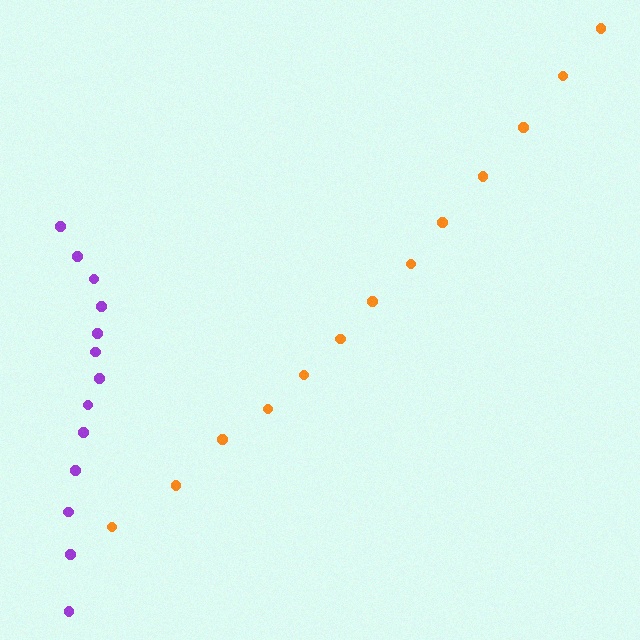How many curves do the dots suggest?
There are 2 distinct paths.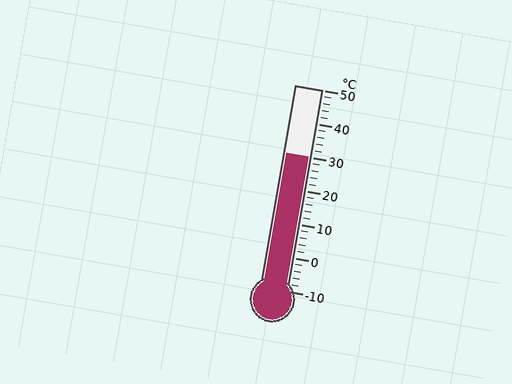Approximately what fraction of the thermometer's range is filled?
The thermometer is filled to approximately 65% of its range.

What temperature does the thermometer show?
The thermometer shows approximately 30°C.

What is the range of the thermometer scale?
The thermometer scale ranges from -10°C to 50°C.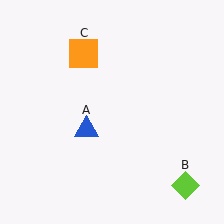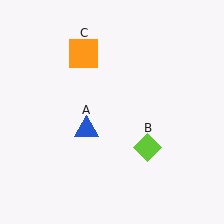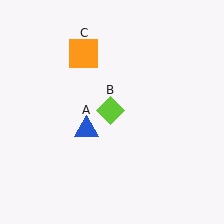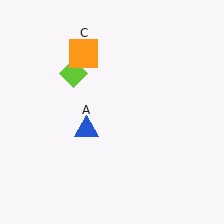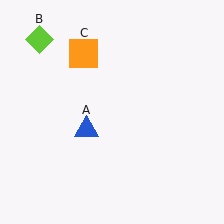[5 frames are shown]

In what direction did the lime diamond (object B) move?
The lime diamond (object B) moved up and to the left.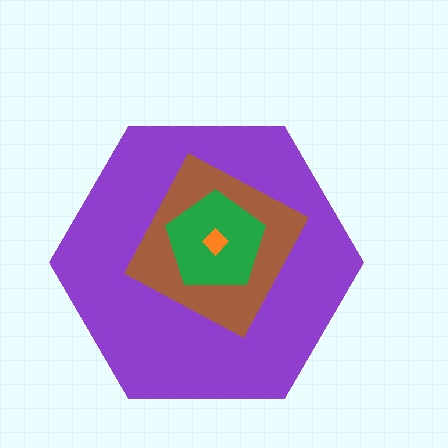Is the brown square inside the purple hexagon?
Yes.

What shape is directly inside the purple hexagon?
The brown square.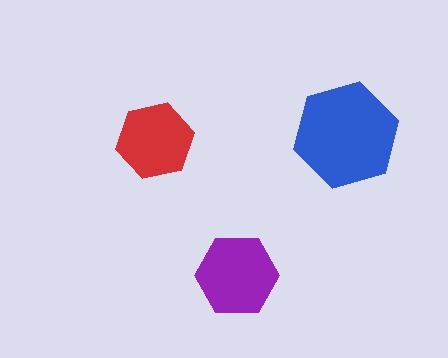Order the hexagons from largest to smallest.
the blue one, the purple one, the red one.